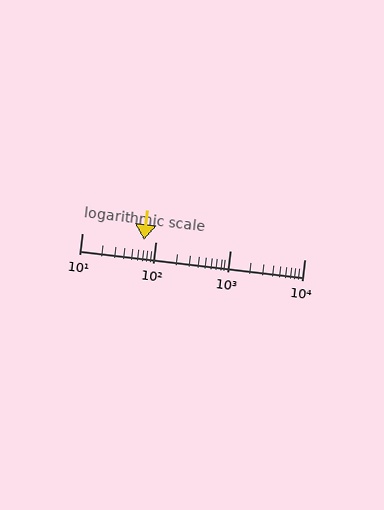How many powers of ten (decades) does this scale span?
The scale spans 3 decades, from 10 to 10000.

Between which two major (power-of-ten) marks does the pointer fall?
The pointer is between 10 and 100.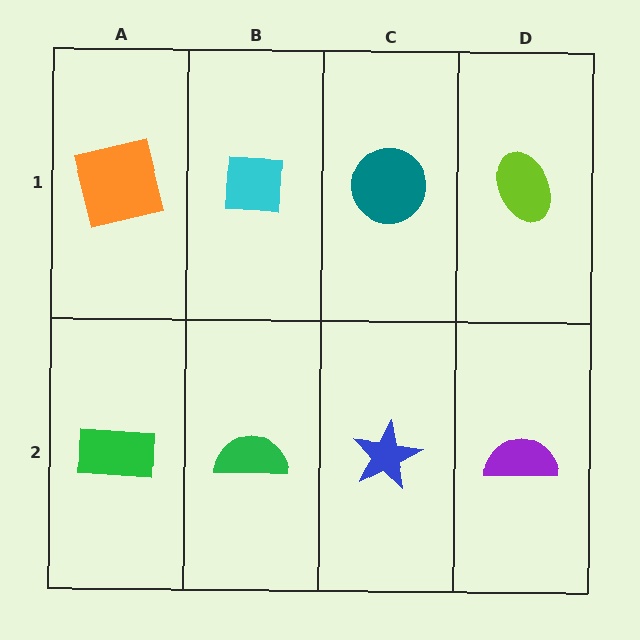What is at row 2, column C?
A blue star.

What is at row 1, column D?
A lime ellipse.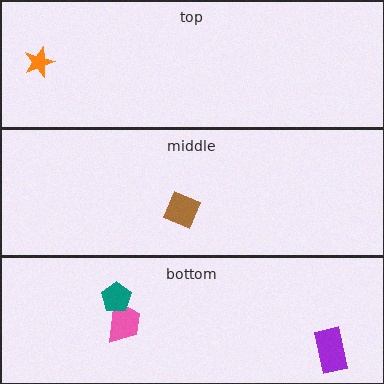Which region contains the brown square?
The middle region.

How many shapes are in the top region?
1.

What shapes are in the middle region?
The brown square.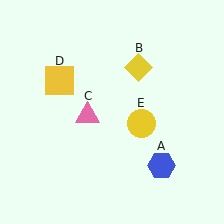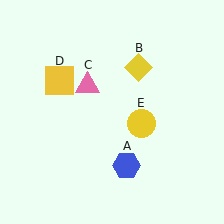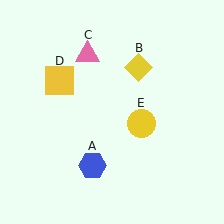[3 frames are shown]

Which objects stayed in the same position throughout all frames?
Yellow diamond (object B) and yellow square (object D) and yellow circle (object E) remained stationary.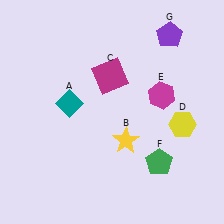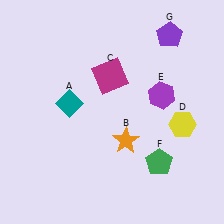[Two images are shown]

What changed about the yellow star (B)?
In Image 1, B is yellow. In Image 2, it changed to orange.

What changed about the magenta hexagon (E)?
In Image 1, E is magenta. In Image 2, it changed to purple.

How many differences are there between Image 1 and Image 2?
There are 2 differences between the two images.